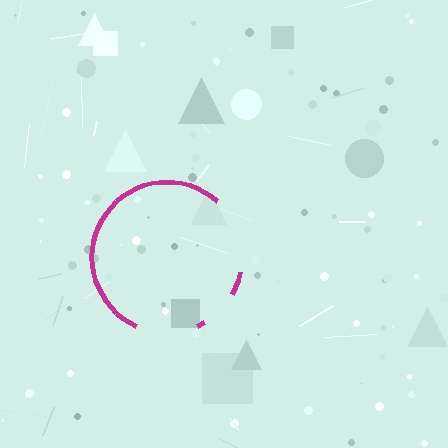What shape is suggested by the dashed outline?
The dashed outline suggests a circle.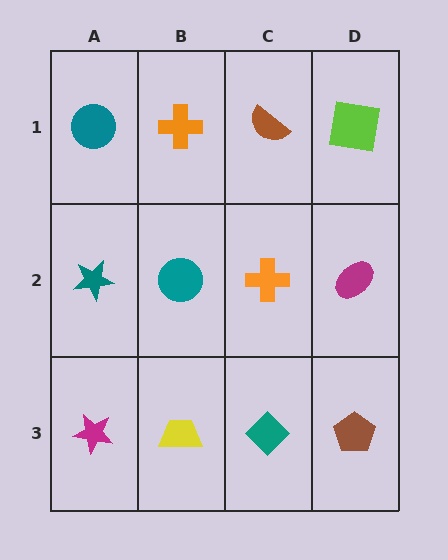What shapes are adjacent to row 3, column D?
A magenta ellipse (row 2, column D), a teal diamond (row 3, column C).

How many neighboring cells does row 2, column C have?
4.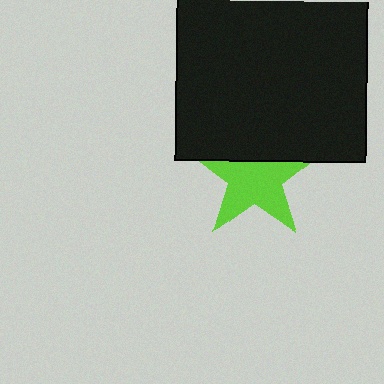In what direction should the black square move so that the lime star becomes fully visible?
The black square should move up. That is the shortest direction to clear the overlap and leave the lime star fully visible.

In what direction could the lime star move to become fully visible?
The lime star could move down. That would shift it out from behind the black square entirely.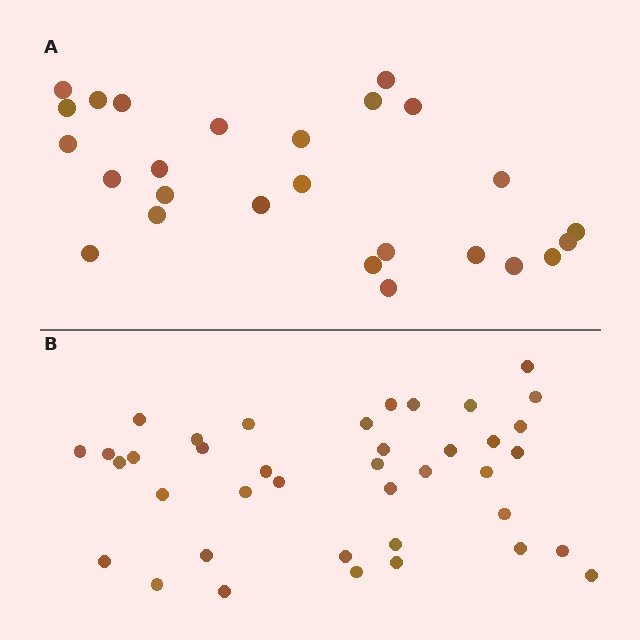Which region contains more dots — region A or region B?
Region B (the bottom region) has more dots.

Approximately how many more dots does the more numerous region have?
Region B has approximately 15 more dots than region A.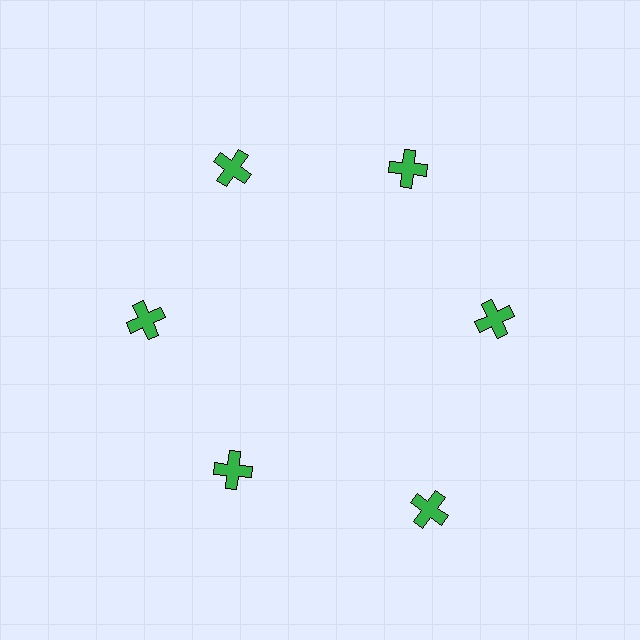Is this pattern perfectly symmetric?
No. The 6 green crosses are arranged in a ring, but one element near the 5 o'clock position is pushed outward from the center, breaking the 6-fold rotational symmetry.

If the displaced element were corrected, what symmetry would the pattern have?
It would have 6-fold rotational symmetry — the pattern would map onto itself every 60 degrees.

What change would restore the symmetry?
The symmetry would be restored by moving it inward, back onto the ring so that all 6 crosses sit at equal angles and equal distance from the center.